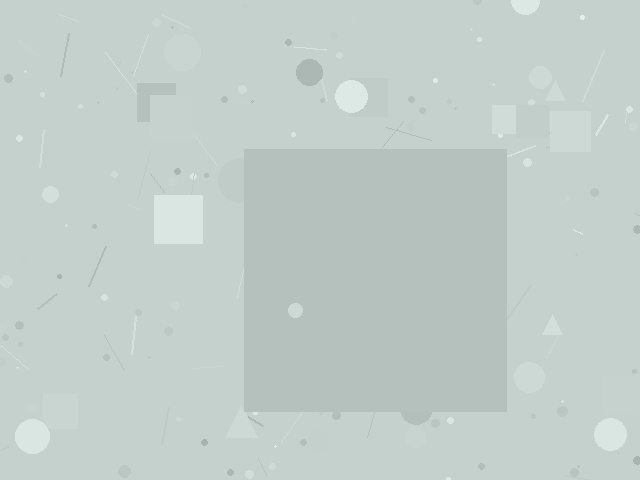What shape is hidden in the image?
A square is hidden in the image.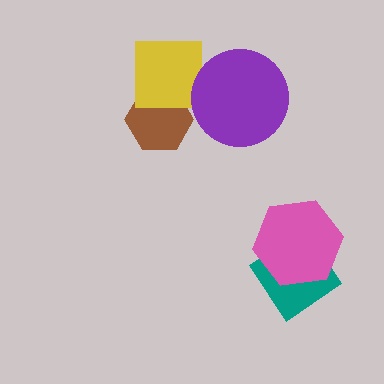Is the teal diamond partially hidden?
Yes, it is partially covered by another shape.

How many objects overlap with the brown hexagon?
1 object overlaps with the brown hexagon.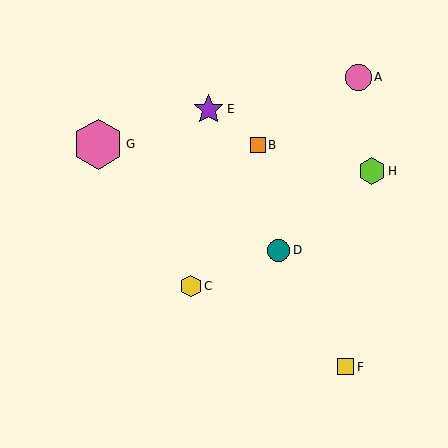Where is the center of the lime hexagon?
The center of the lime hexagon is at (372, 171).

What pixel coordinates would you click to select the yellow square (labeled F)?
Click at (346, 367) to select the yellow square F.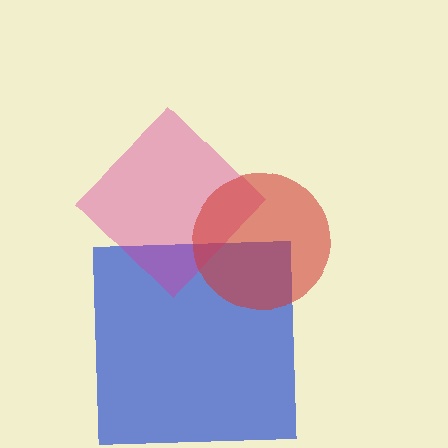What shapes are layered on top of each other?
The layered shapes are: a blue square, a magenta diamond, a red circle.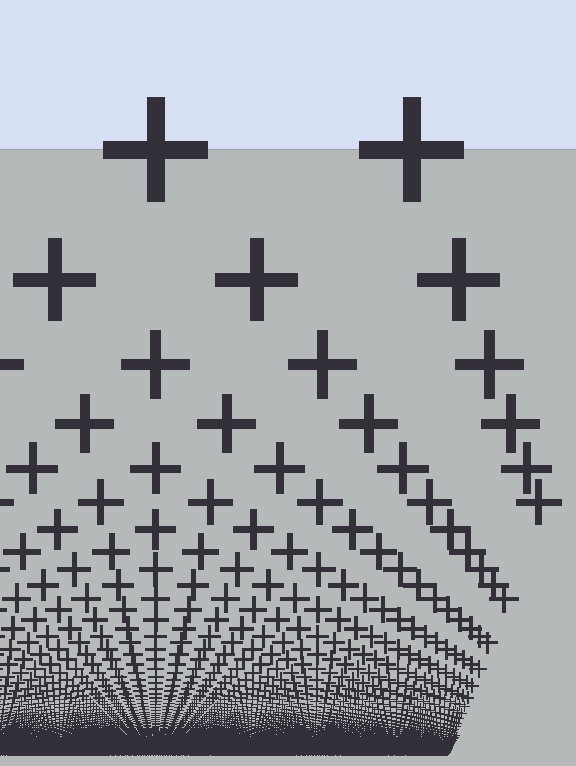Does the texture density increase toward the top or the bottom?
Density increases toward the bottom.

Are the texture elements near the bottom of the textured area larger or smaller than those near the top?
Smaller. The gradient is inverted — elements near the bottom are smaller and denser.